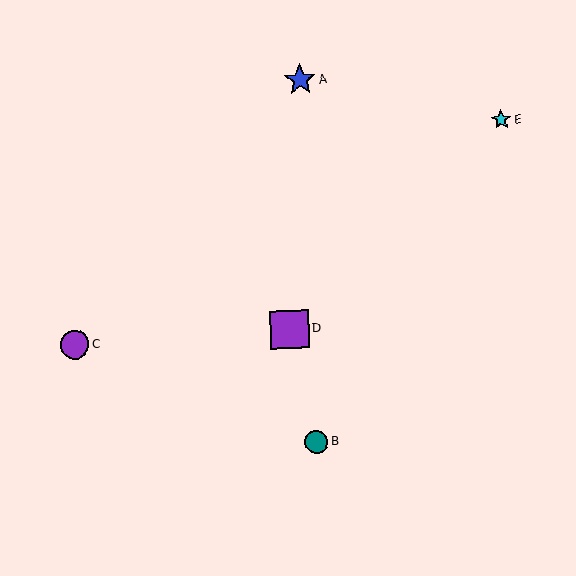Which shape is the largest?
The purple square (labeled D) is the largest.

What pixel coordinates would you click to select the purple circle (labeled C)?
Click at (75, 344) to select the purple circle C.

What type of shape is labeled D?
Shape D is a purple square.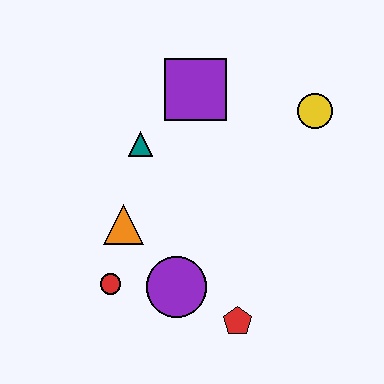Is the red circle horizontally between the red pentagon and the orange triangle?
No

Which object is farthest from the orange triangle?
The yellow circle is farthest from the orange triangle.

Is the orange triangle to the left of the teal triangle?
Yes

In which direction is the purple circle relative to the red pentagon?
The purple circle is to the left of the red pentagon.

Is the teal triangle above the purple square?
No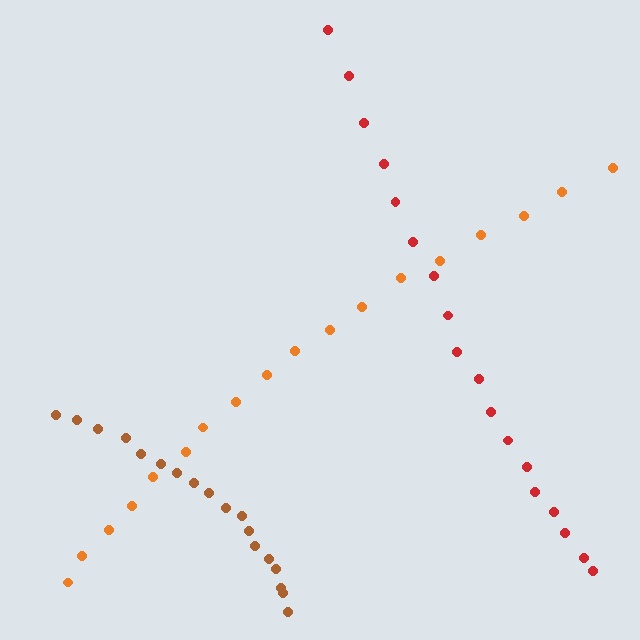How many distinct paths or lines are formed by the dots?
There are 3 distinct paths.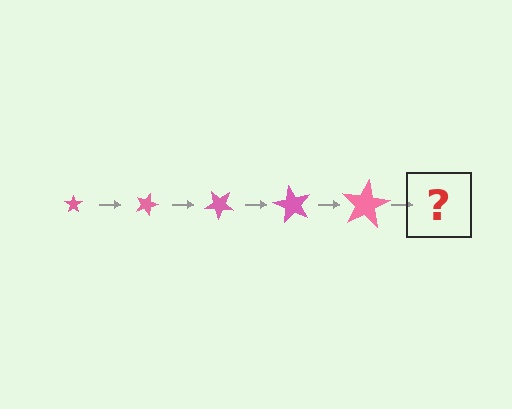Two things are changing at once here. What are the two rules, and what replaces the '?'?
The two rules are that the star grows larger each step and it rotates 20 degrees each step. The '?' should be a star, larger than the previous one and rotated 100 degrees from the start.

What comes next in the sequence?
The next element should be a star, larger than the previous one and rotated 100 degrees from the start.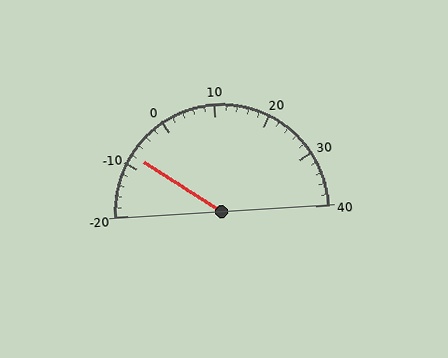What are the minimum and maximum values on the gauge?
The gauge ranges from -20 to 40.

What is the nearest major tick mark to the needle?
The nearest major tick mark is -10.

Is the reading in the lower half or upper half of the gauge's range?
The reading is in the lower half of the range (-20 to 40).